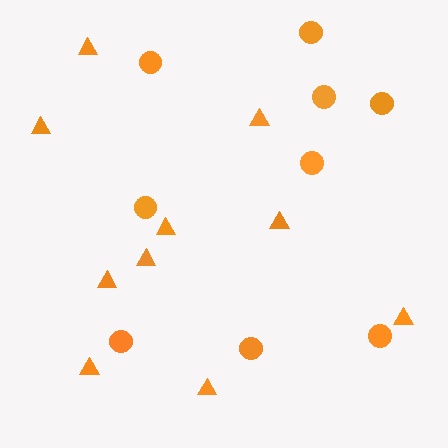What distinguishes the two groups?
There are 2 groups: one group of circles (9) and one group of triangles (10).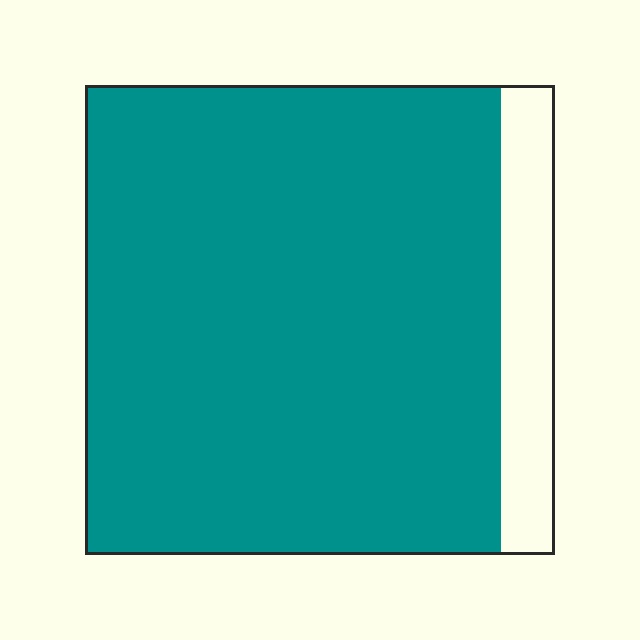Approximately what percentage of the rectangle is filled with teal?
Approximately 90%.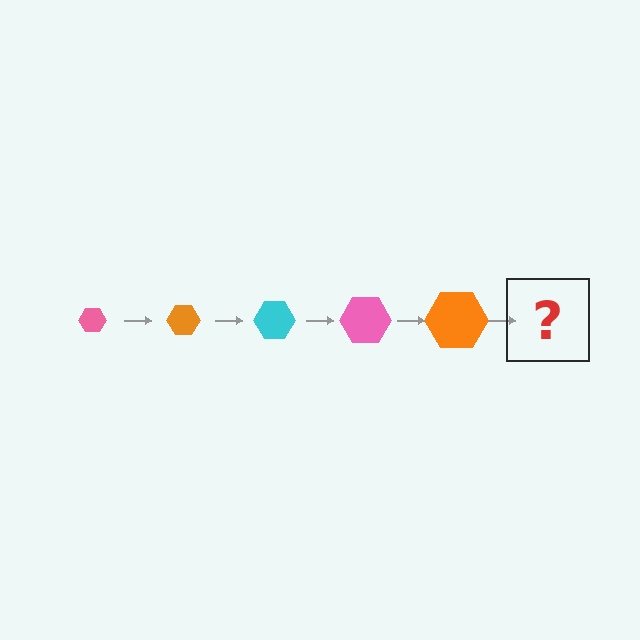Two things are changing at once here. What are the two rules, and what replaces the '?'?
The two rules are that the hexagon grows larger each step and the color cycles through pink, orange, and cyan. The '?' should be a cyan hexagon, larger than the previous one.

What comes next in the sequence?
The next element should be a cyan hexagon, larger than the previous one.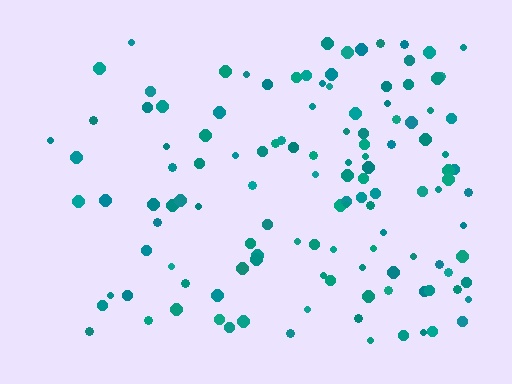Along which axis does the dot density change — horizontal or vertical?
Horizontal.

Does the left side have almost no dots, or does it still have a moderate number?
Still a moderate number, just noticeably fewer than the right.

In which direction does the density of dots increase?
From left to right, with the right side densest.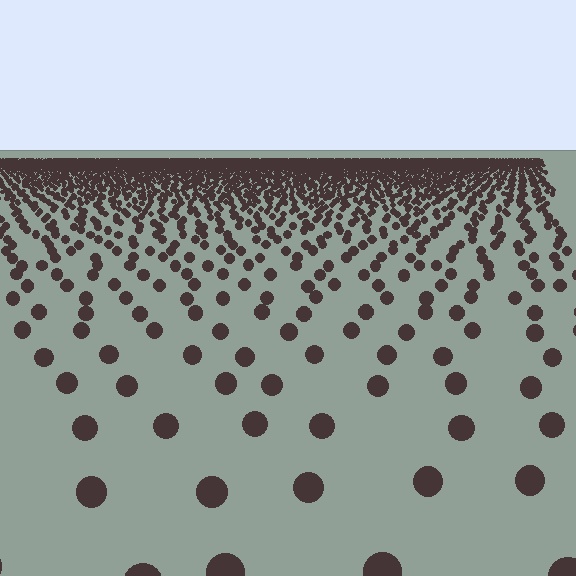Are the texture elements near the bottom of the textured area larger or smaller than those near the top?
Larger. Near the bottom, elements are closer to the viewer and appear at a bigger on-screen size.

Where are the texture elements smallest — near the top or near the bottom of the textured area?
Near the top.